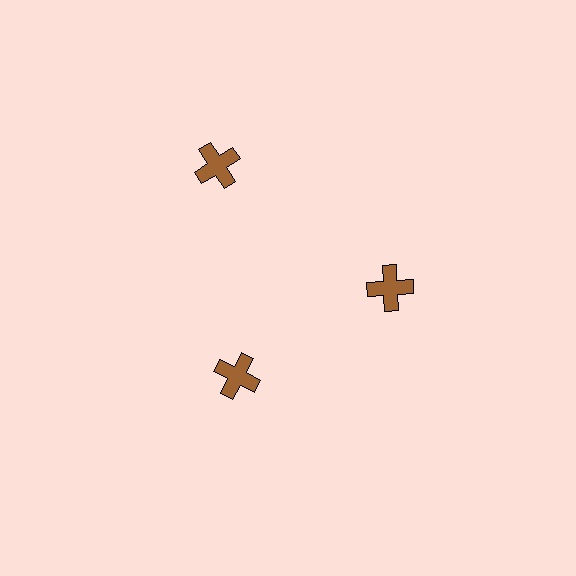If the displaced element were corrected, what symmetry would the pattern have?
It would have 3-fold rotational symmetry — the pattern would map onto itself every 120 degrees.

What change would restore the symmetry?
The symmetry would be restored by moving it inward, back onto the ring so that all 3 crosses sit at equal angles and equal distance from the center.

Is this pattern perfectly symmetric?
No. The 3 brown crosses are arranged in a ring, but one element near the 11 o'clock position is pushed outward from the center, breaking the 3-fold rotational symmetry.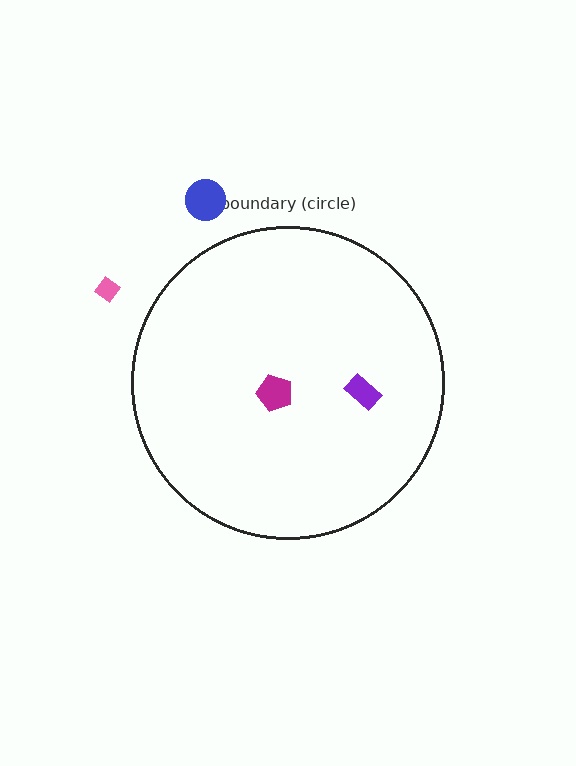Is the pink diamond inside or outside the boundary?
Outside.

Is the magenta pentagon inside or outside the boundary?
Inside.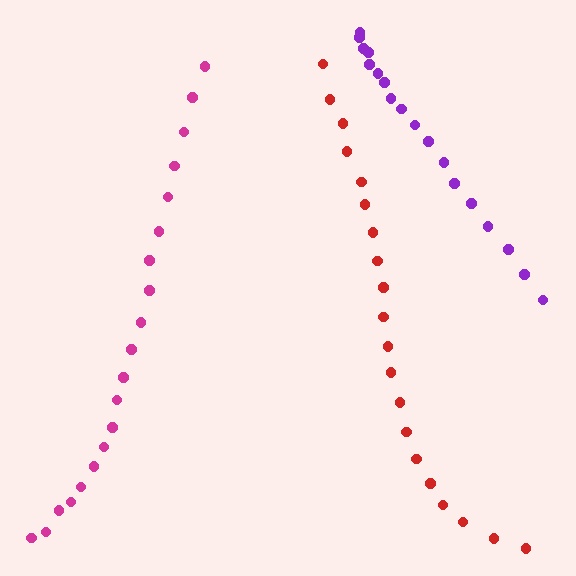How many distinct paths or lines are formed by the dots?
There are 3 distinct paths.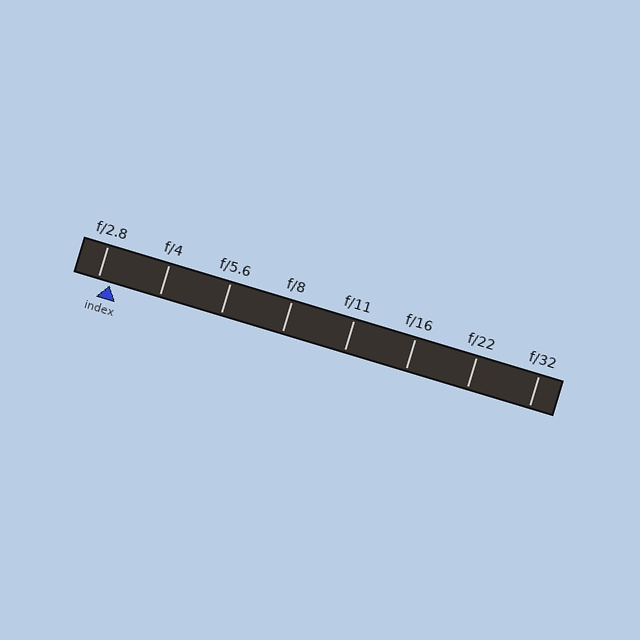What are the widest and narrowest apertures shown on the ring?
The widest aperture shown is f/2.8 and the narrowest is f/32.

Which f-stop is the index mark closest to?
The index mark is closest to f/2.8.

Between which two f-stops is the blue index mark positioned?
The index mark is between f/2.8 and f/4.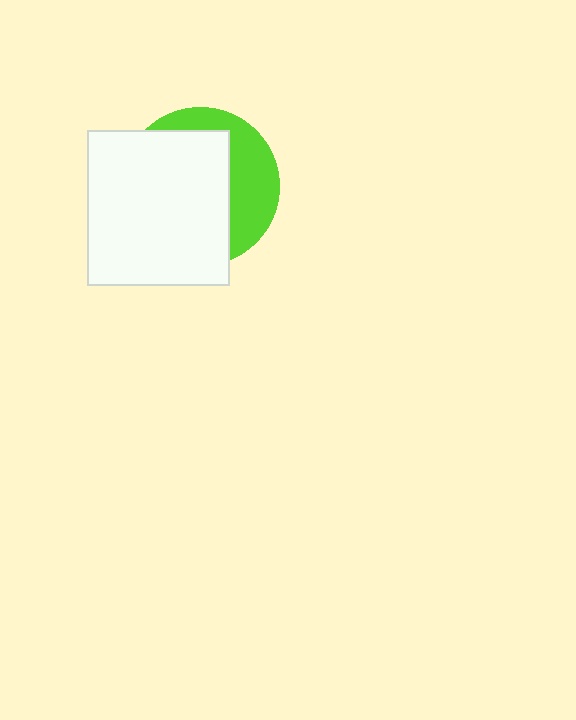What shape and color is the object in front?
The object in front is a white rectangle.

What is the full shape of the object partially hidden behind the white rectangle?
The partially hidden object is a lime circle.